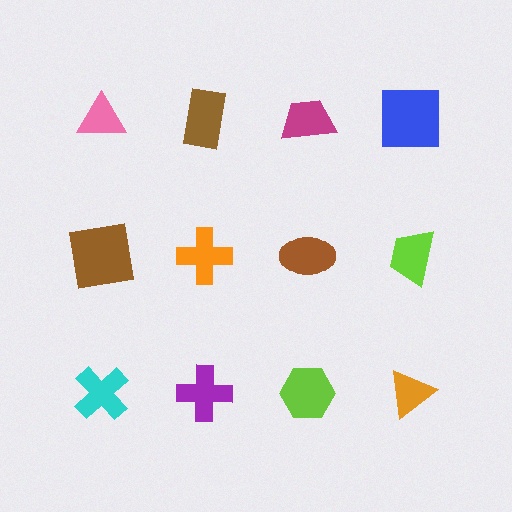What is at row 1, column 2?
A brown rectangle.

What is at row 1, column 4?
A blue square.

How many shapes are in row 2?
4 shapes.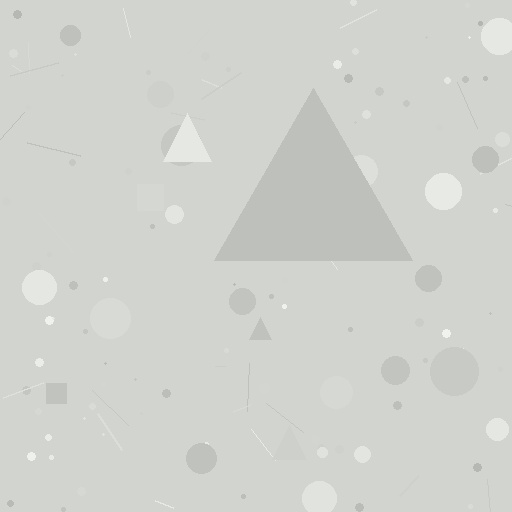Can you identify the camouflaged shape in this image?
The camouflaged shape is a triangle.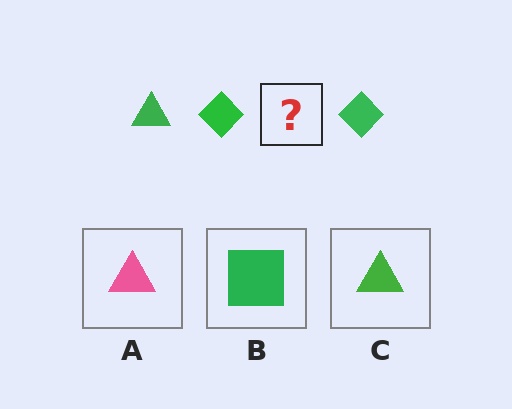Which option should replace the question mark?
Option C.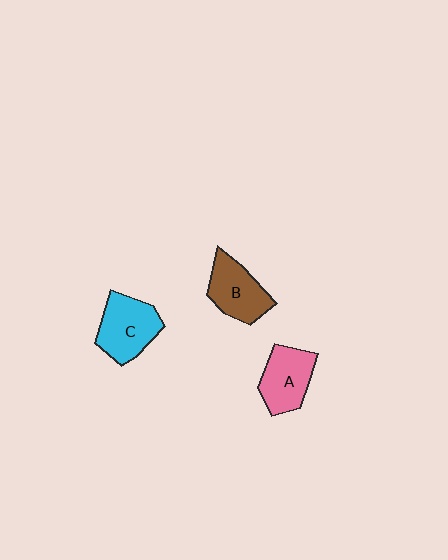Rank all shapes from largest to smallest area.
From largest to smallest: C (cyan), B (brown), A (pink).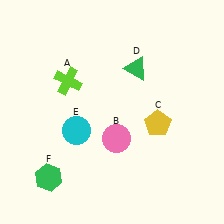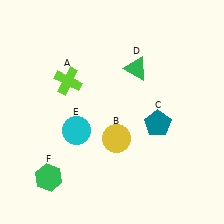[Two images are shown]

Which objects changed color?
B changed from pink to yellow. C changed from yellow to teal.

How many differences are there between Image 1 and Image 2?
There are 2 differences between the two images.